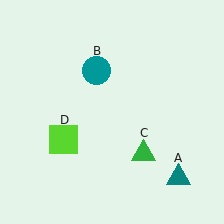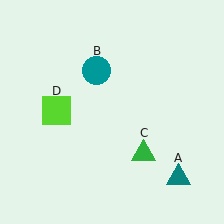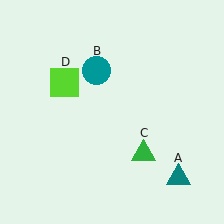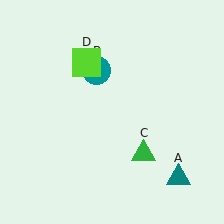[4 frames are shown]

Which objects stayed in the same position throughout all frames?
Teal triangle (object A) and teal circle (object B) and green triangle (object C) remained stationary.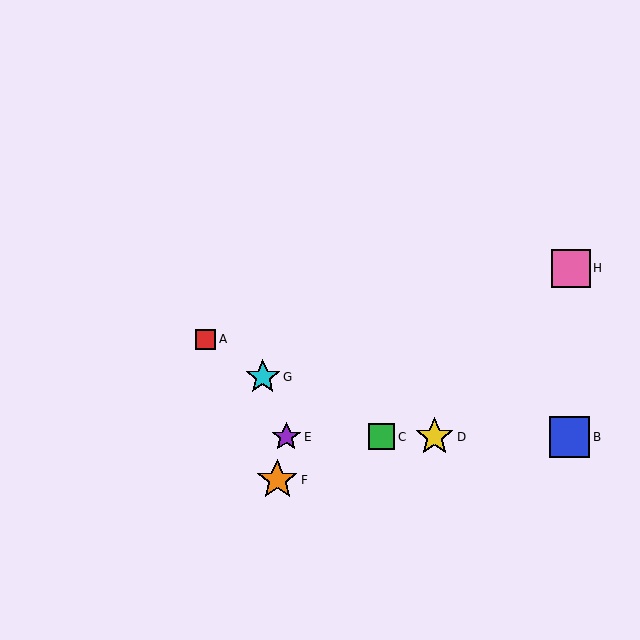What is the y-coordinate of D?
Object D is at y≈437.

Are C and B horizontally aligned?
Yes, both are at y≈437.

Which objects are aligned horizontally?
Objects B, C, D, E are aligned horizontally.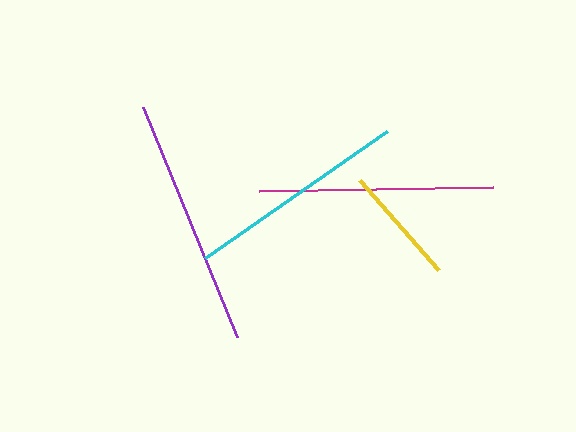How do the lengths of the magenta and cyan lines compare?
The magenta and cyan lines are approximately the same length.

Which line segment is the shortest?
The yellow line is the shortest at approximately 120 pixels.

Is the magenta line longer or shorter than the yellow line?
The magenta line is longer than the yellow line.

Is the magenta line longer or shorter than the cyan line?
The magenta line is longer than the cyan line.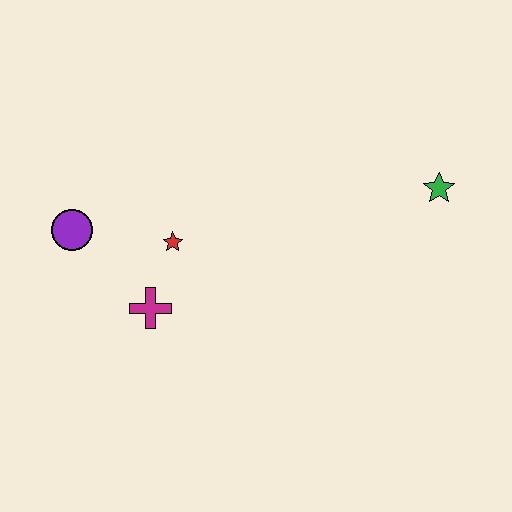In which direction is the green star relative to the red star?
The green star is to the right of the red star.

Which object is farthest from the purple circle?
The green star is farthest from the purple circle.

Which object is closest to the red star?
The magenta cross is closest to the red star.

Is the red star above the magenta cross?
Yes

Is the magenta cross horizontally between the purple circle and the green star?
Yes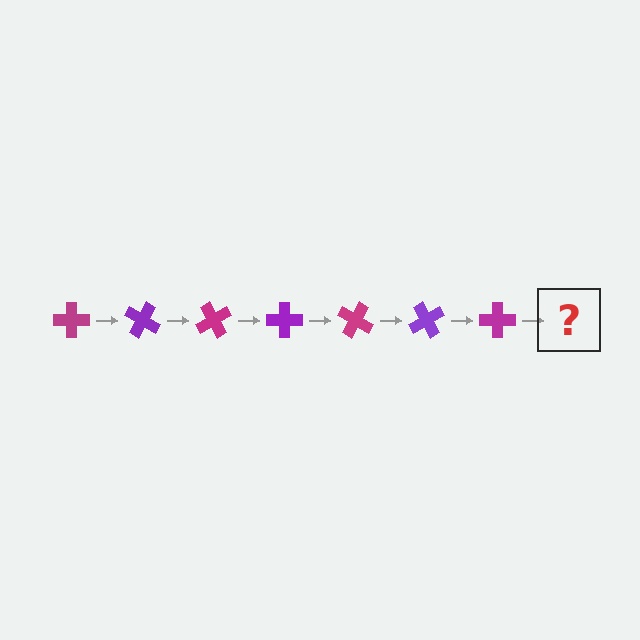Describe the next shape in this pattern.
It should be a purple cross, rotated 210 degrees from the start.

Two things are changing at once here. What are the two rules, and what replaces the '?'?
The two rules are that it rotates 30 degrees each step and the color cycles through magenta and purple. The '?' should be a purple cross, rotated 210 degrees from the start.